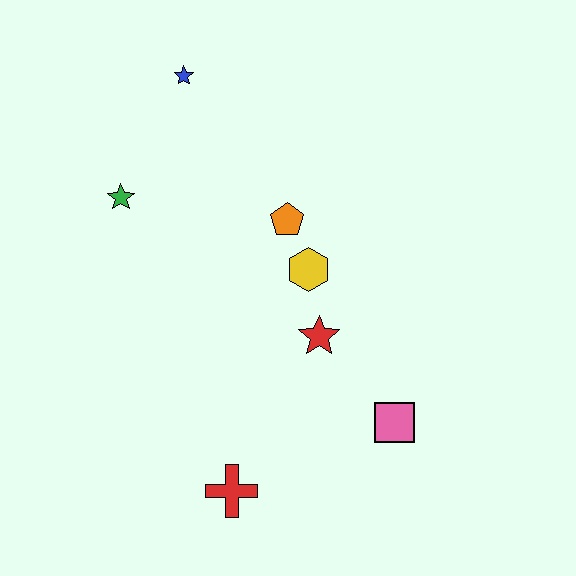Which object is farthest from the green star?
The pink square is farthest from the green star.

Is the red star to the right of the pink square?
No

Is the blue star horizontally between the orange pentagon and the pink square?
No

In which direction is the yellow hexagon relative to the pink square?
The yellow hexagon is above the pink square.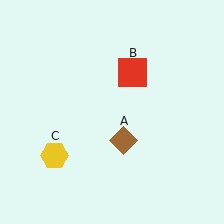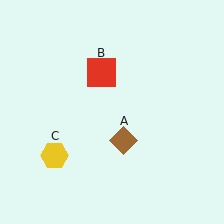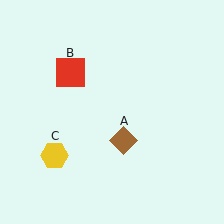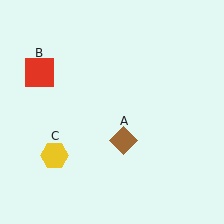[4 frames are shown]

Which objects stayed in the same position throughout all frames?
Brown diamond (object A) and yellow hexagon (object C) remained stationary.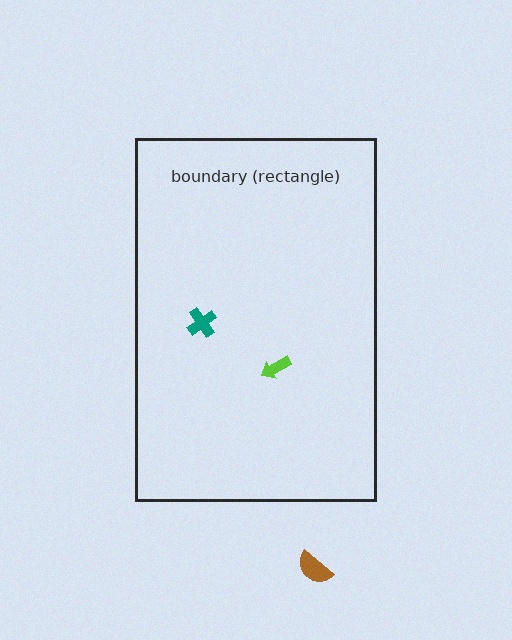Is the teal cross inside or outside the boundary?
Inside.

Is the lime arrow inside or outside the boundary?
Inside.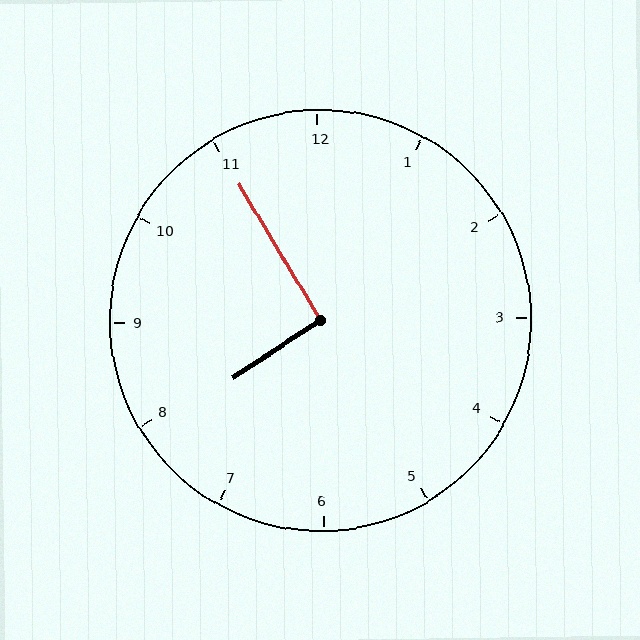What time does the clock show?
7:55.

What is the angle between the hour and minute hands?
Approximately 92 degrees.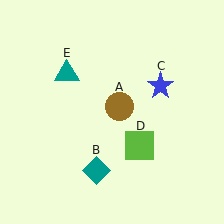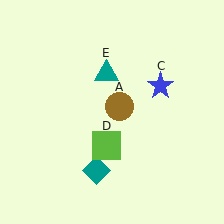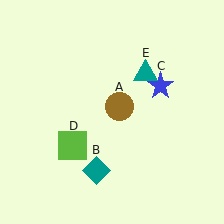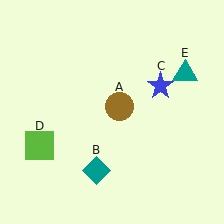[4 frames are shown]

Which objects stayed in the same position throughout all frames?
Brown circle (object A) and teal diamond (object B) and blue star (object C) remained stationary.